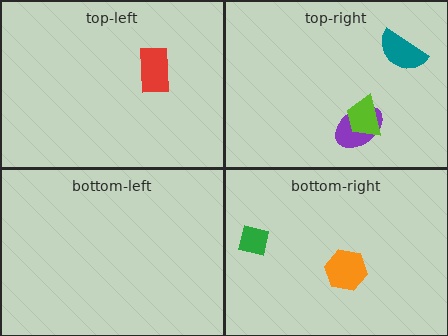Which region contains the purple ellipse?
The top-right region.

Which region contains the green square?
The bottom-right region.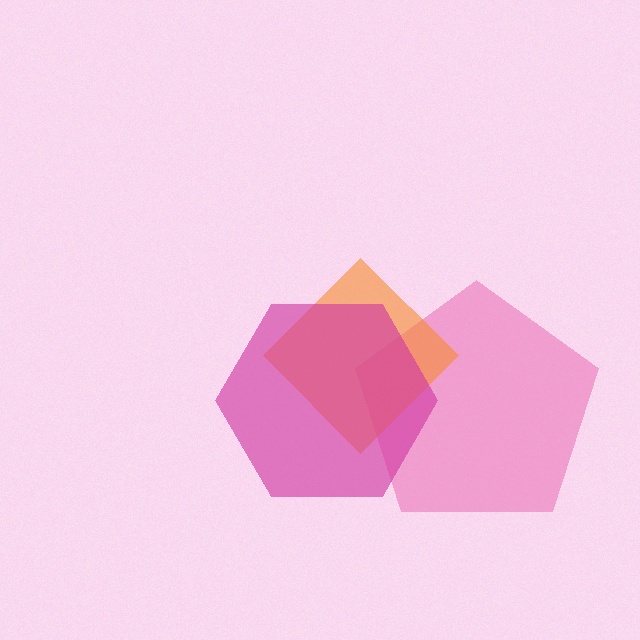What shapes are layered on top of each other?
The layered shapes are: a pink pentagon, an orange diamond, a magenta hexagon.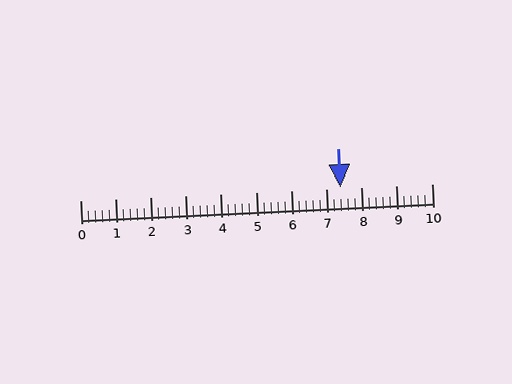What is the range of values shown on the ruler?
The ruler shows values from 0 to 10.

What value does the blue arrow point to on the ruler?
The blue arrow points to approximately 7.4.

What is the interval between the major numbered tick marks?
The major tick marks are spaced 1 units apart.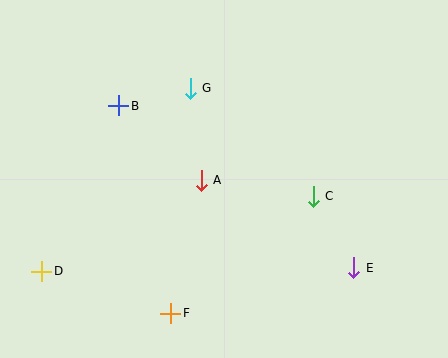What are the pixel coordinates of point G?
Point G is at (190, 88).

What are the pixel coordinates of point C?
Point C is at (313, 196).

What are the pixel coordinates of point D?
Point D is at (42, 271).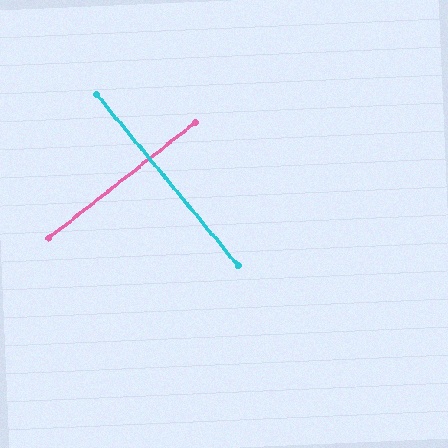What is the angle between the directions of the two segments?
Approximately 89 degrees.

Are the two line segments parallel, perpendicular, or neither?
Perpendicular — they meet at approximately 89°.